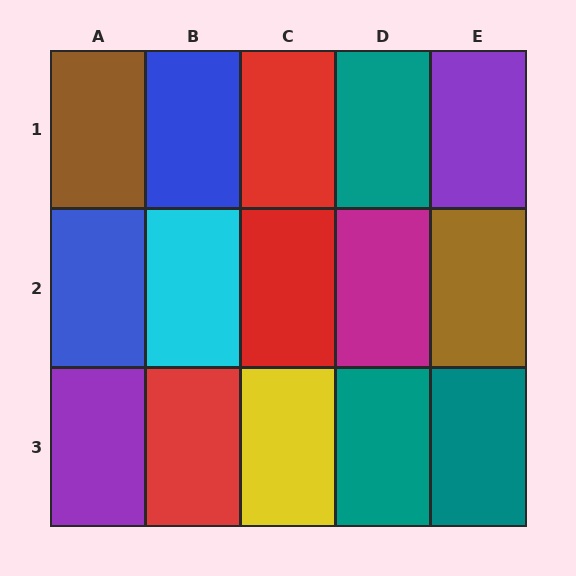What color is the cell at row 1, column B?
Blue.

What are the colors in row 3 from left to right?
Purple, red, yellow, teal, teal.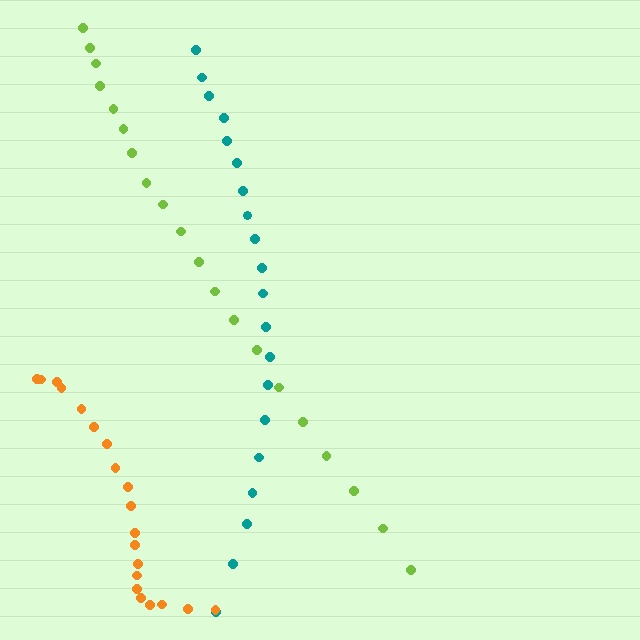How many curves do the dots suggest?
There are 3 distinct paths.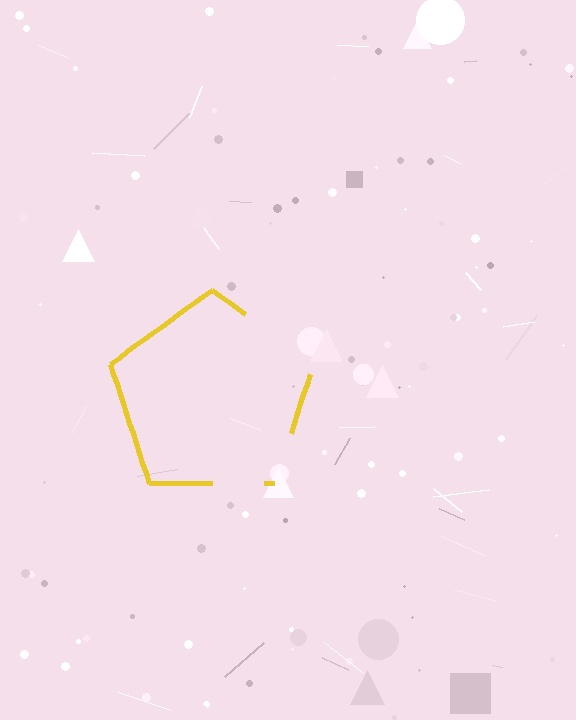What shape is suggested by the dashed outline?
The dashed outline suggests a pentagon.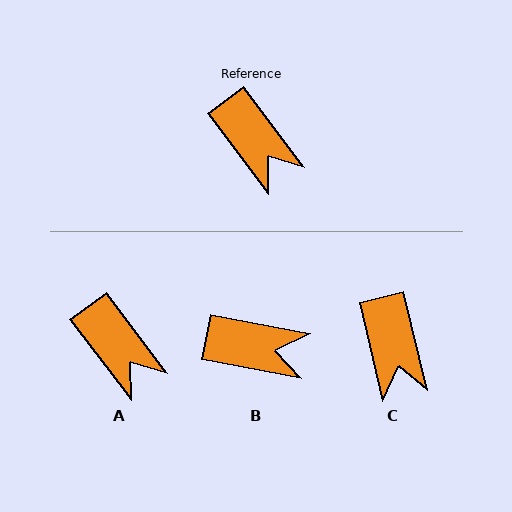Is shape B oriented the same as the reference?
No, it is off by about 42 degrees.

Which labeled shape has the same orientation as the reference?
A.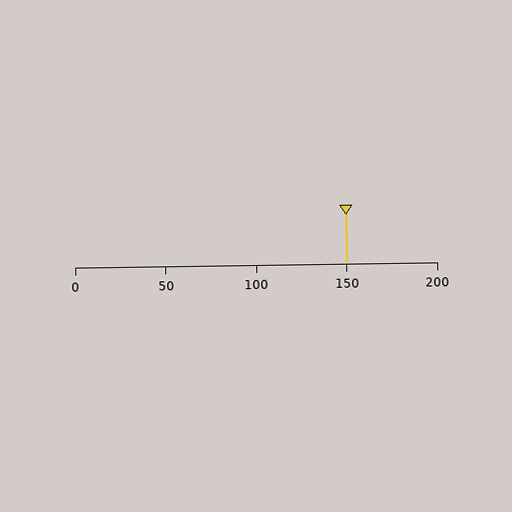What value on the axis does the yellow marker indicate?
The marker indicates approximately 150.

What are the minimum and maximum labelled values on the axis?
The axis runs from 0 to 200.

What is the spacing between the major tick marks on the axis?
The major ticks are spaced 50 apart.